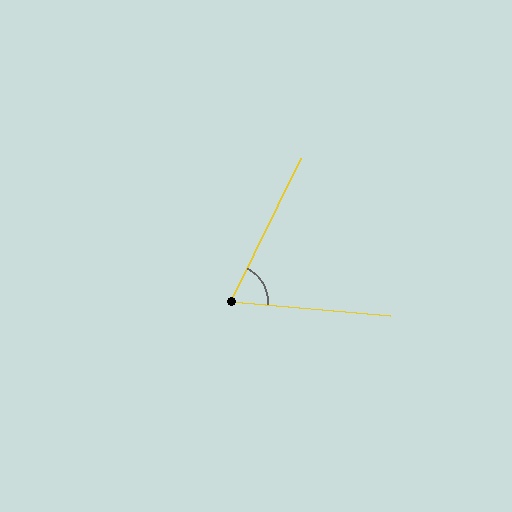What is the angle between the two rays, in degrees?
Approximately 69 degrees.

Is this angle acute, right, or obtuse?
It is acute.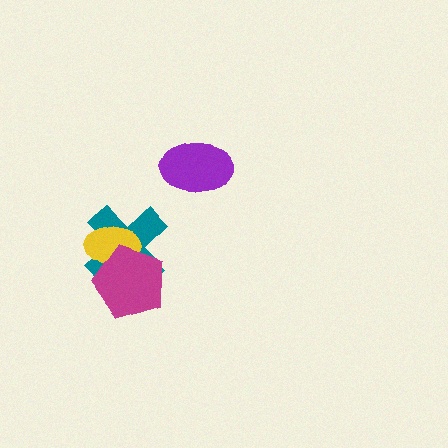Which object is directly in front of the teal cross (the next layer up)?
The yellow ellipse is directly in front of the teal cross.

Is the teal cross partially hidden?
Yes, it is partially covered by another shape.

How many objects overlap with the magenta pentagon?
2 objects overlap with the magenta pentagon.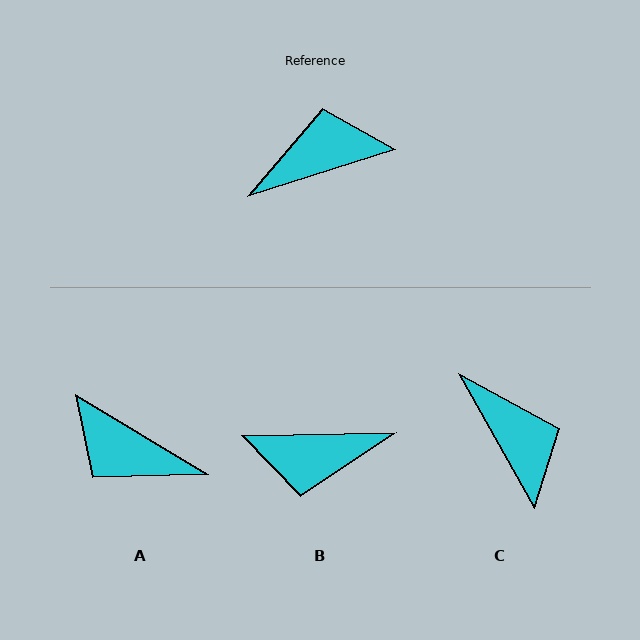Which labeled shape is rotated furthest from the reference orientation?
B, about 163 degrees away.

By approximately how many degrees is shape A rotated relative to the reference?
Approximately 131 degrees counter-clockwise.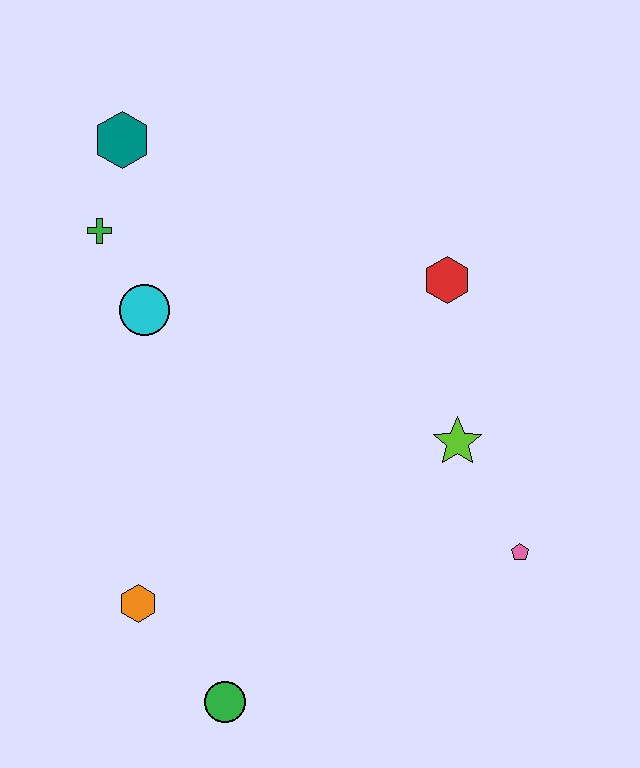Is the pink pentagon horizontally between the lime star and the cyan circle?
No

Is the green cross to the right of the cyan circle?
No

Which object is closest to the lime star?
The pink pentagon is closest to the lime star.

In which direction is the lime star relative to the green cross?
The lime star is to the right of the green cross.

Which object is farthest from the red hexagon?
The green circle is farthest from the red hexagon.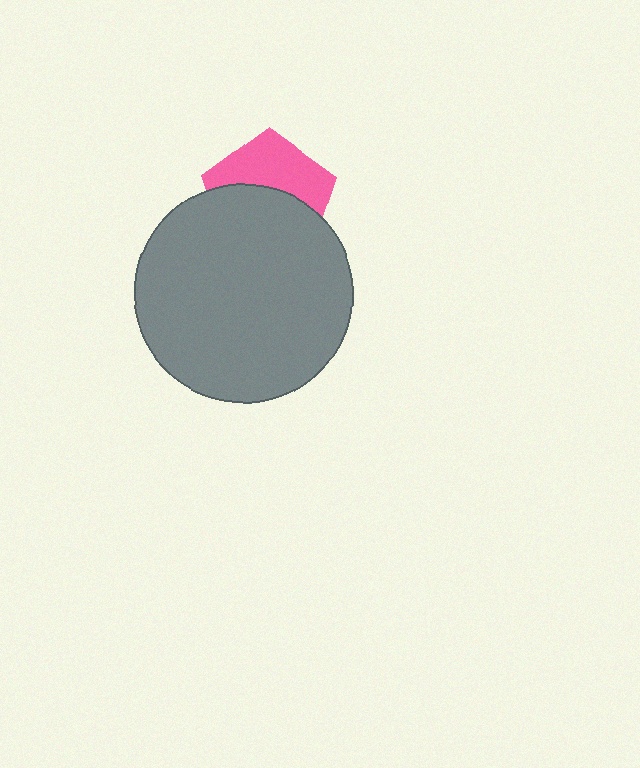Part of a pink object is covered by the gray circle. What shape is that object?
It is a pentagon.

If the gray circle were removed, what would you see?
You would see the complete pink pentagon.